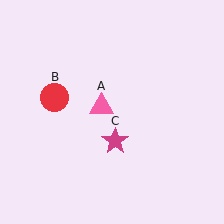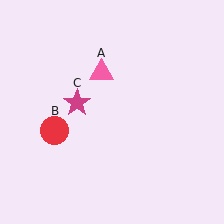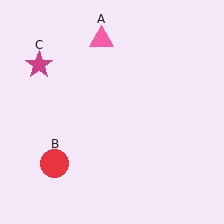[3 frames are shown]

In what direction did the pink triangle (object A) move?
The pink triangle (object A) moved up.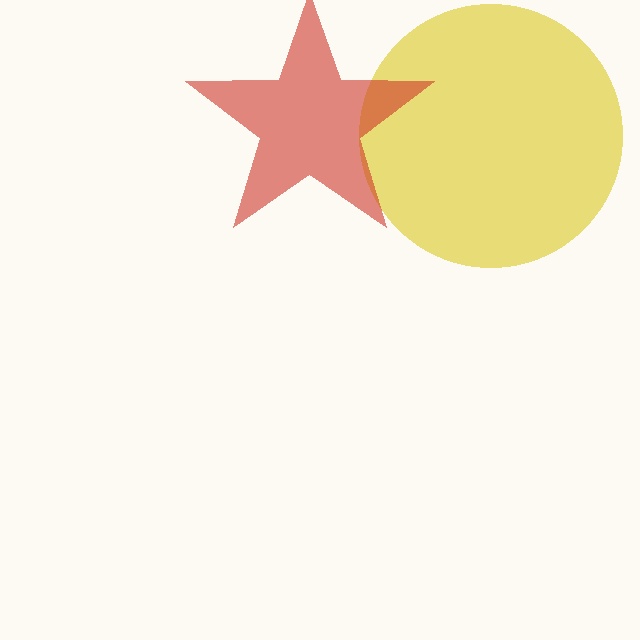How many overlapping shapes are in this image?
There are 2 overlapping shapes in the image.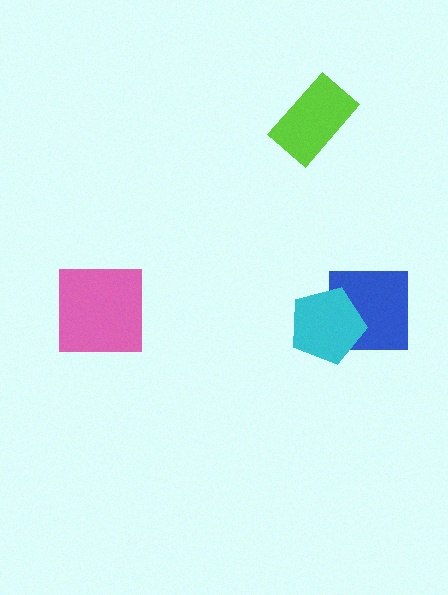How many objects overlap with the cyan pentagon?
1 object overlaps with the cyan pentagon.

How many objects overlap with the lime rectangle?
0 objects overlap with the lime rectangle.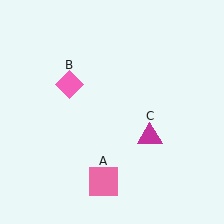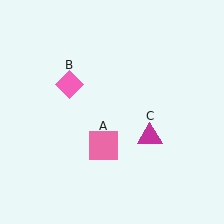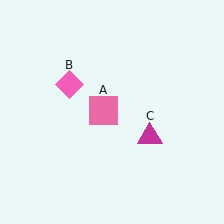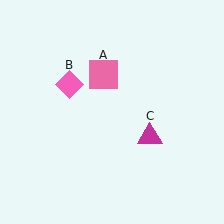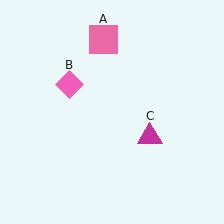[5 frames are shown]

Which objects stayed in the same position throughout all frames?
Pink diamond (object B) and magenta triangle (object C) remained stationary.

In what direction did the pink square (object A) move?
The pink square (object A) moved up.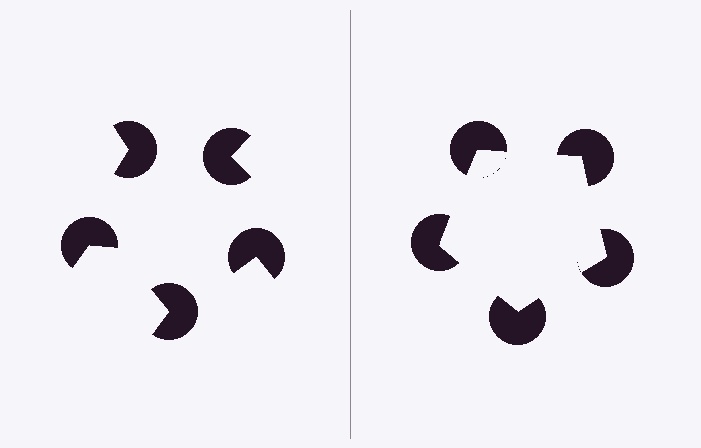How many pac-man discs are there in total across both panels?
10 — 5 on each side.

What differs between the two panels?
The pac-man discs are positioned identically on both sides; only the wedge orientations differ. On the right they align to a pentagon; on the left they are misaligned.